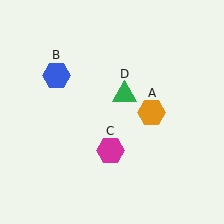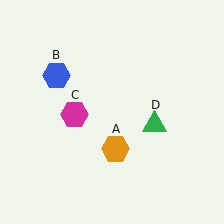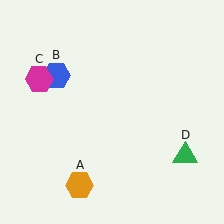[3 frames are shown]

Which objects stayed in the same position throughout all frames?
Blue hexagon (object B) remained stationary.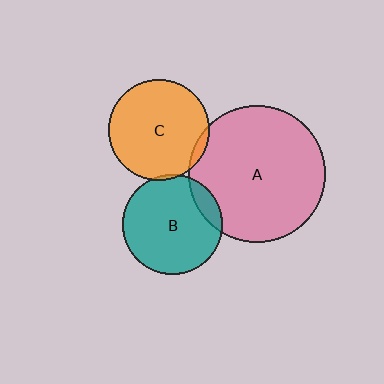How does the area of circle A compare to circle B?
Approximately 1.9 times.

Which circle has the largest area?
Circle A (pink).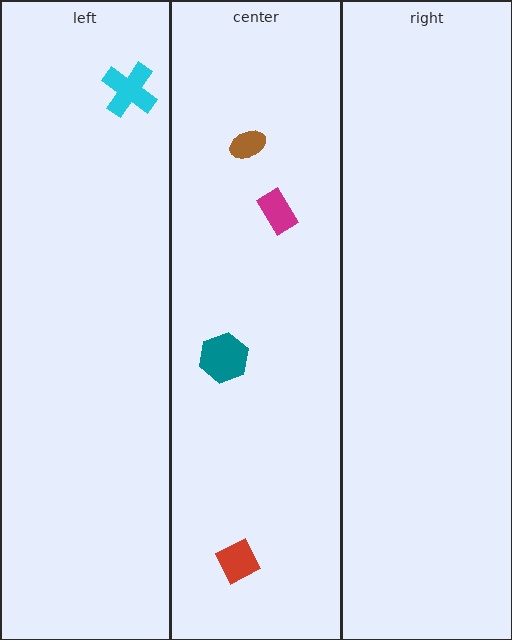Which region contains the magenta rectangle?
The center region.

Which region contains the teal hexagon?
The center region.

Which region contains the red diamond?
The center region.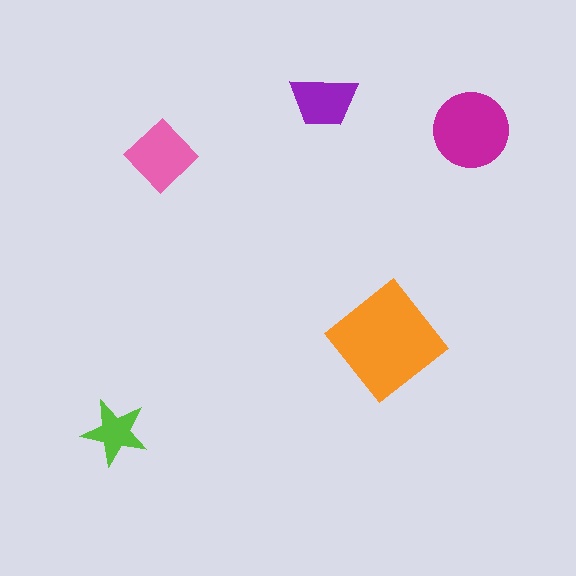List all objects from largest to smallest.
The orange diamond, the magenta circle, the pink diamond, the purple trapezoid, the lime star.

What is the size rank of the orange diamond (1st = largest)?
1st.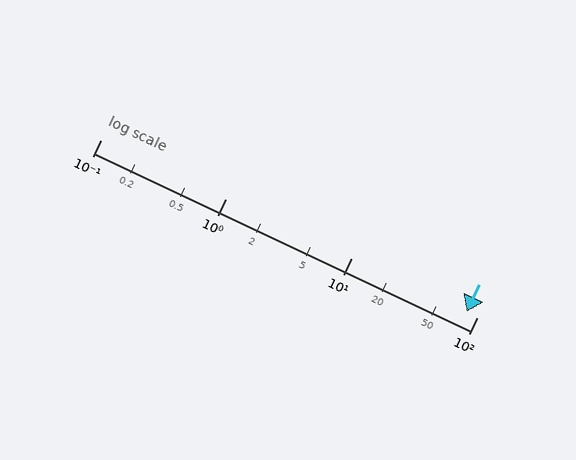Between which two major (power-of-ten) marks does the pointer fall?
The pointer is between 10 and 100.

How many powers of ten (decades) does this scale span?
The scale spans 3 decades, from 0.1 to 100.